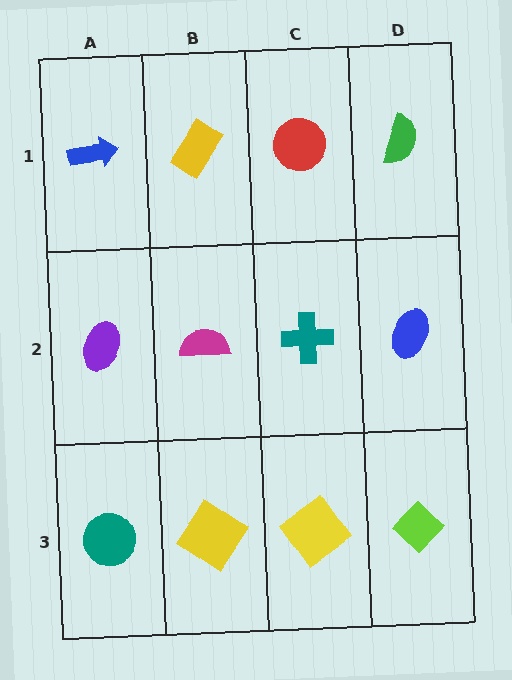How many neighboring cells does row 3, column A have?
2.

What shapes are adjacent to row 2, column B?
A yellow rectangle (row 1, column B), a yellow diamond (row 3, column B), a purple ellipse (row 2, column A), a teal cross (row 2, column C).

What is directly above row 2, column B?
A yellow rectangle.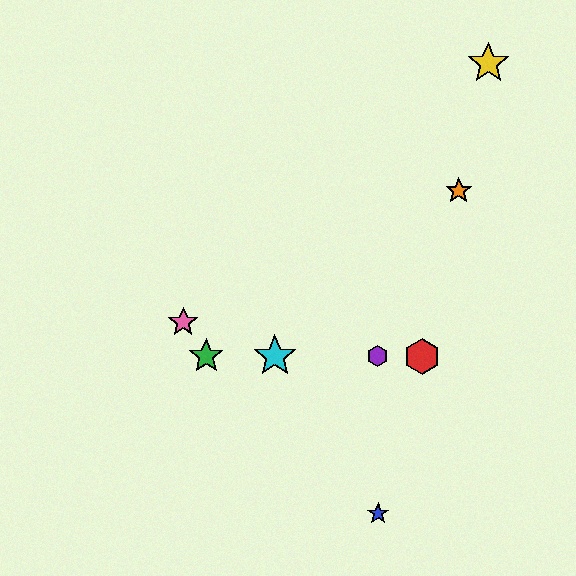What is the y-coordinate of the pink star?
The pink star is at y≈322.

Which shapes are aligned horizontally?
The red hexagon, the green star, the purple hexagon, the cyan star are aligned horizontally.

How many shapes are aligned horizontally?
4 shapes (the red hexagon, the green star, the purple hexagon, the cyan star) are aligned horizontally.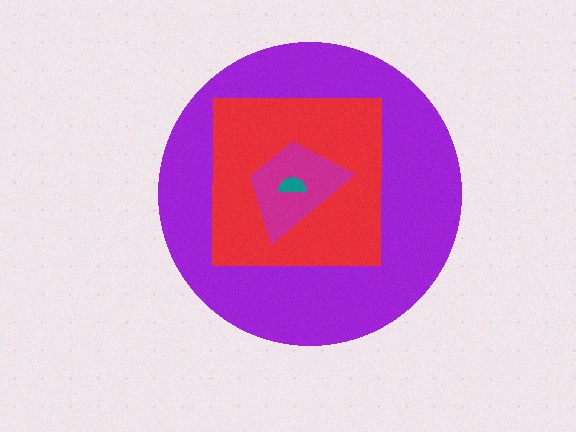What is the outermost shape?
The purple circle.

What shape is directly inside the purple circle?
The red square.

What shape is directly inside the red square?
The magenta trapezoid.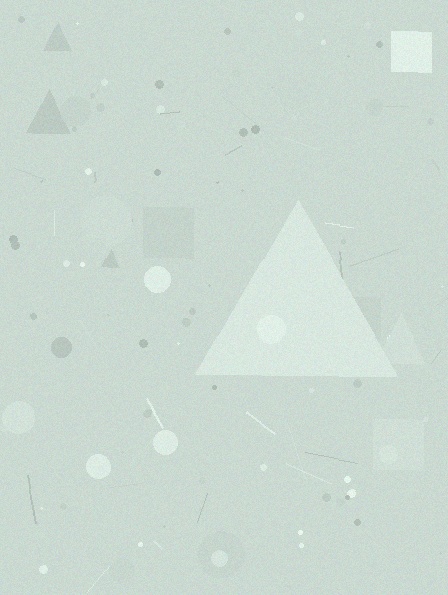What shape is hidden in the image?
A triangle is hidden in the image.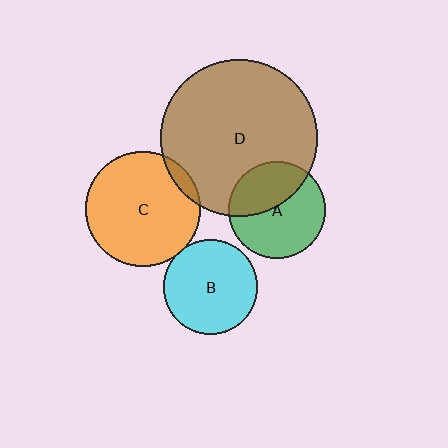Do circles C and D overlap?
Yes.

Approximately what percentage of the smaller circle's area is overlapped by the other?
Approximately 5%.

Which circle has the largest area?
Circle D (brown).